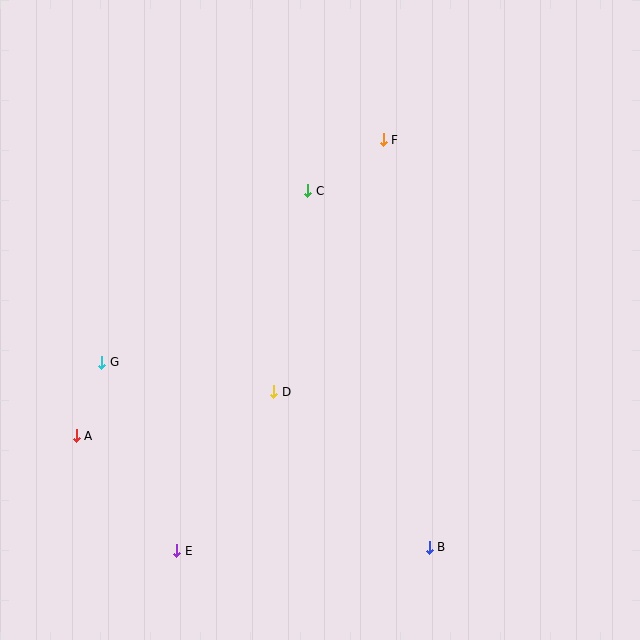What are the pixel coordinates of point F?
Point F is at (383, 140).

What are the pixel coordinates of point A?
Point A is at (76, 436).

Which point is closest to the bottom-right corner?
Point B is closest to the bottom-right corner.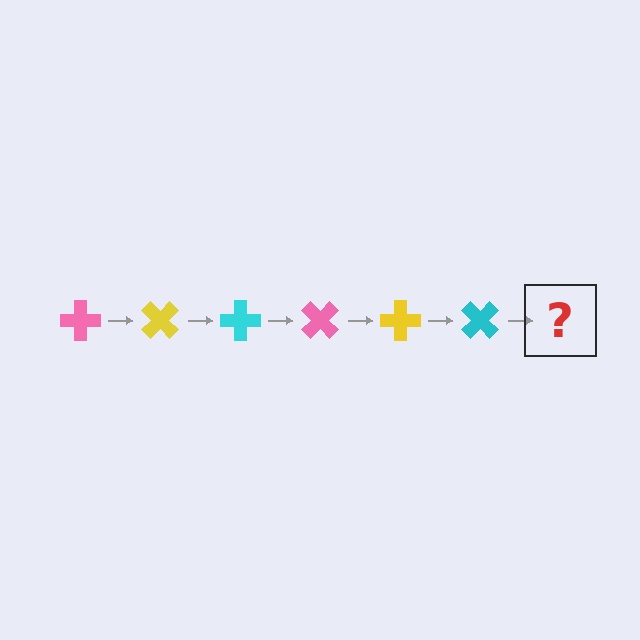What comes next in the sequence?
The next element should be a pink cross, rotated 270 degrees from the start.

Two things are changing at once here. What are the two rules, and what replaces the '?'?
The two rules are that it rotates 45 degrees each step and the color cycles through pink, yellow, and cyan. The '?' should be a pink cross, rotated 270 degrees from the start.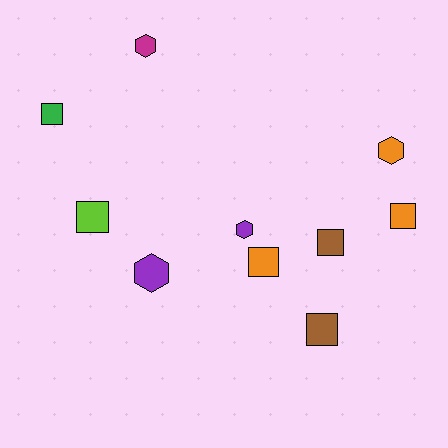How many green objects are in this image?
There is 1 green object.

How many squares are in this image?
There are 6 squares.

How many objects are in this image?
There are 10 objects.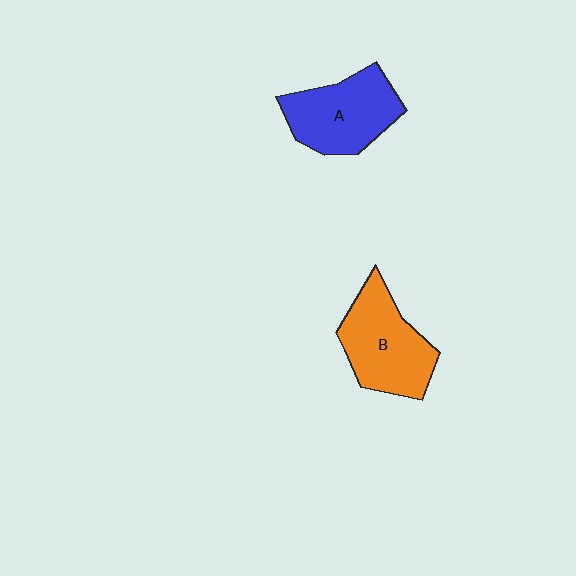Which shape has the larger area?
Shape B (orange).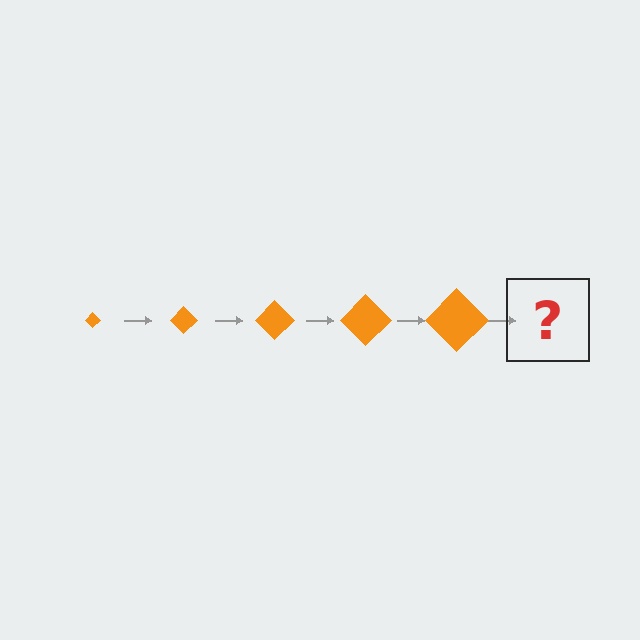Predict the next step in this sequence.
The next step is an orange diamond, larger than the previous one.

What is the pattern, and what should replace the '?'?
The pattern is that the diamond gets progressively larger each step. The '?' should be an orange diamond, larger than the previous one.